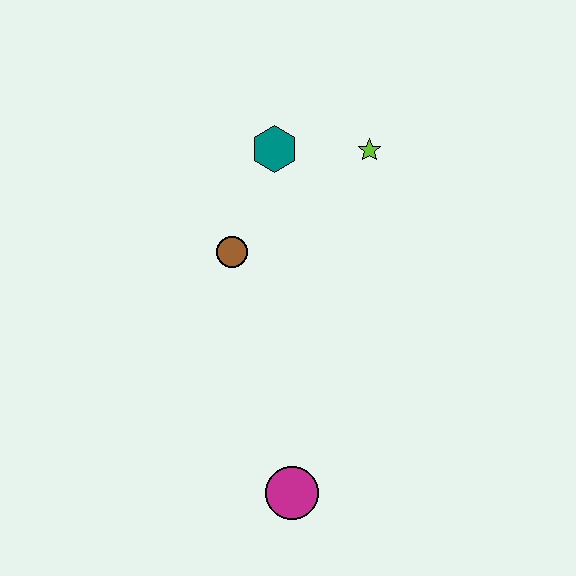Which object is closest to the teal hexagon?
The lime star is closest to the teal hexagon.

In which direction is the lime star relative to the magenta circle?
The lime star is above the magenta circle.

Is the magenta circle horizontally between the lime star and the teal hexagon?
Yes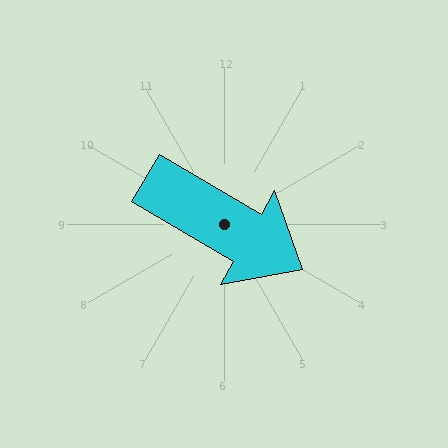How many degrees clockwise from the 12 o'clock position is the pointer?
Approximately 120 degrees.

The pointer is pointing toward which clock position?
Roughly 4 o'clock.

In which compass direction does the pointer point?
Southeast.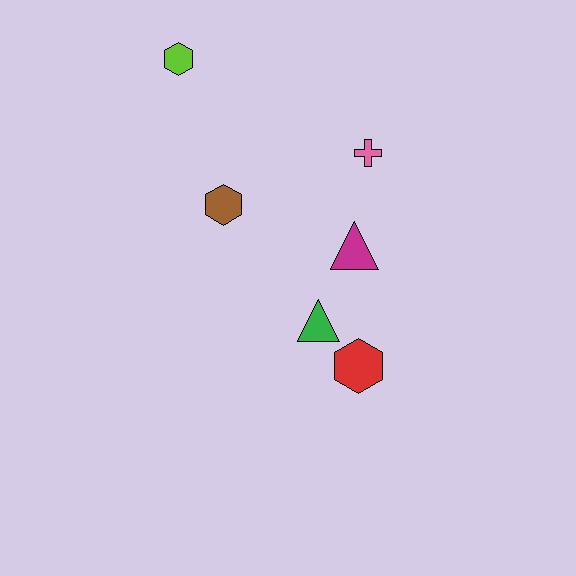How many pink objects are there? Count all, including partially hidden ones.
There is 1 pink object.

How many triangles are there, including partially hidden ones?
There are 2 triangles.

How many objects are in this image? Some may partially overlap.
There are 6 objects.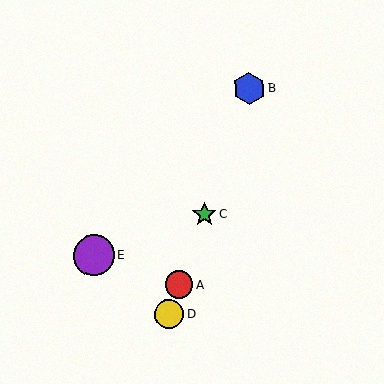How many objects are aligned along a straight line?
4 objects (A, B, C, D) are aligned along a straight line.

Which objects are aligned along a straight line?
Objects A, B, C, D are aligned along a straight line.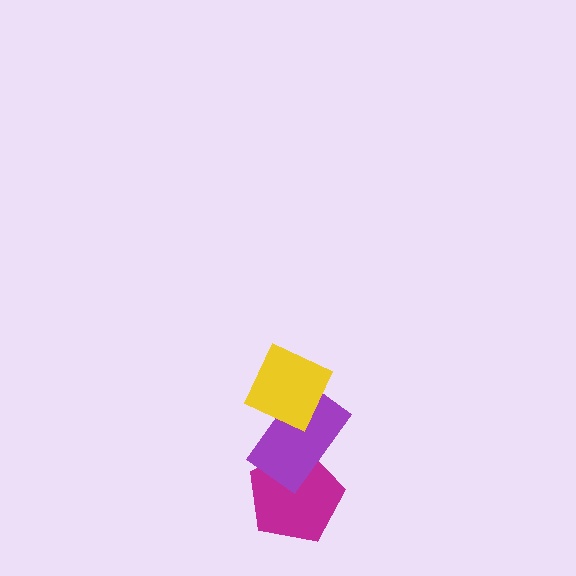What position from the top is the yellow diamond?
The yellow diamond is 1st from the top.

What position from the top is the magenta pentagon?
The magenta pentagon is 3rd from the top.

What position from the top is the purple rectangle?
The purple rectangle is 2nd from the top.